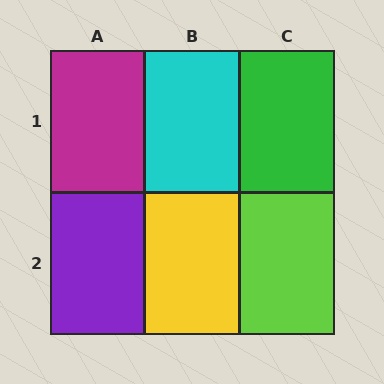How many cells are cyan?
1 cell is cyan.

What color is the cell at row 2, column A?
Purple.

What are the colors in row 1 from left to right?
Magenta, cyan, green.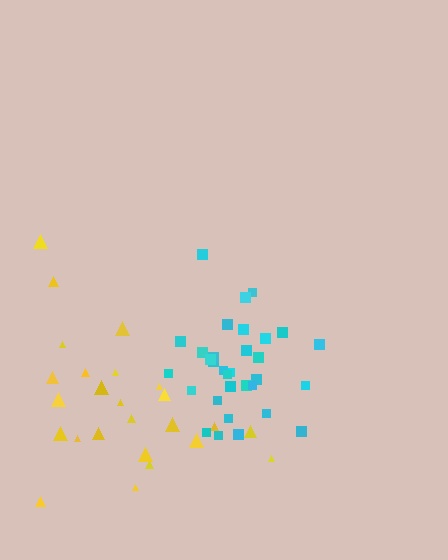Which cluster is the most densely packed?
Cyan.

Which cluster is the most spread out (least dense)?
Yellow.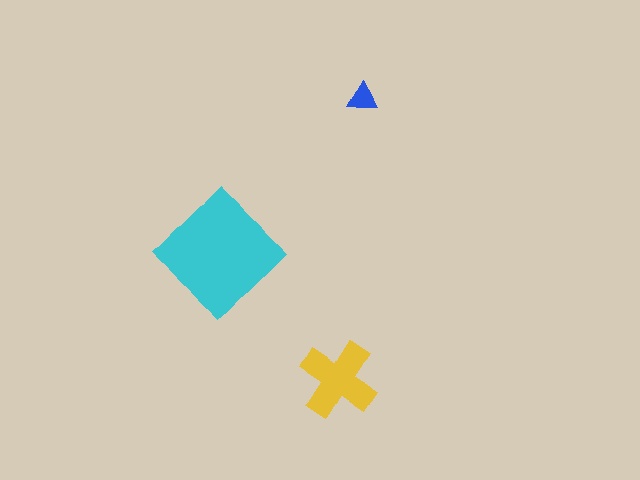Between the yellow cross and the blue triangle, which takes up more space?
The yellow cross.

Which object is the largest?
The cyan diamond.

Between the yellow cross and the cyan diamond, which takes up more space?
The cyan diamond.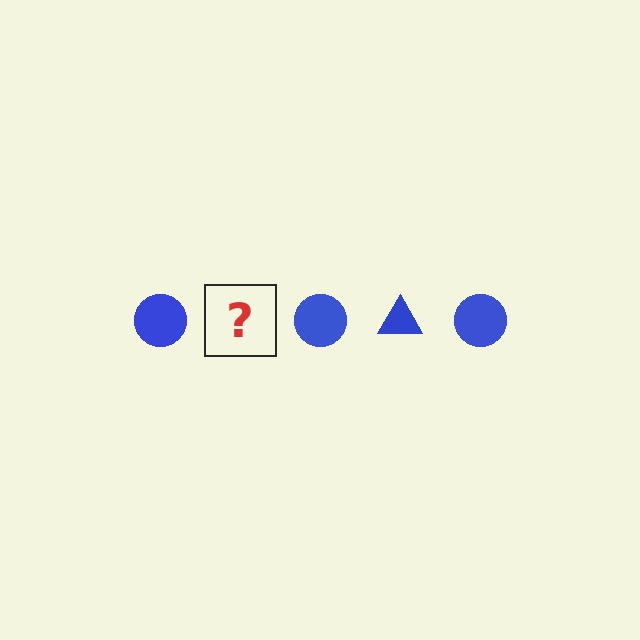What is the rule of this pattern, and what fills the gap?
The rule is that the pattern cycles through circle, triangle shapes in blue. The gap should be filled with a blue triangle.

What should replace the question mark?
The question mark should be replaced with a blue triangle.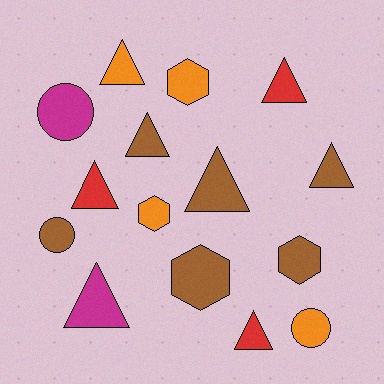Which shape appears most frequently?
Triangle, with 8 objects.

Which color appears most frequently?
Brown, with 6 objects.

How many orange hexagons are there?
There are 2 orange hexagons.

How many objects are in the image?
There are 15 objects.